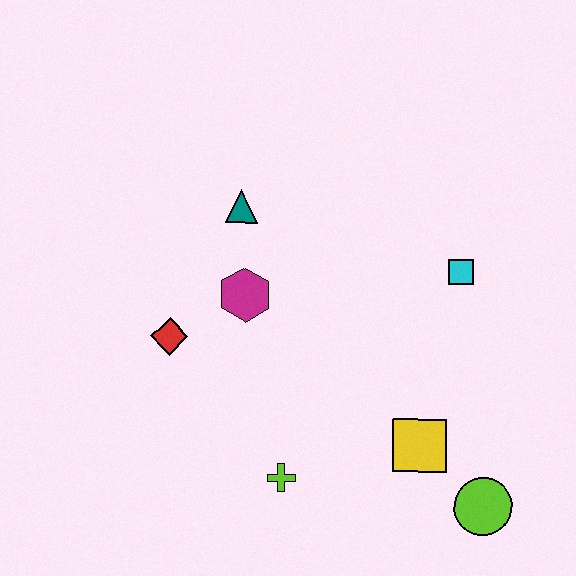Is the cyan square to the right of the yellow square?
Yes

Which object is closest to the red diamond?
The magenta hexagon is closest to the red diamond.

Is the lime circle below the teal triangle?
Yes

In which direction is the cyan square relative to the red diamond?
The cyan square is to the right of the red diamond.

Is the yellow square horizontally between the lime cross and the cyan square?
Yes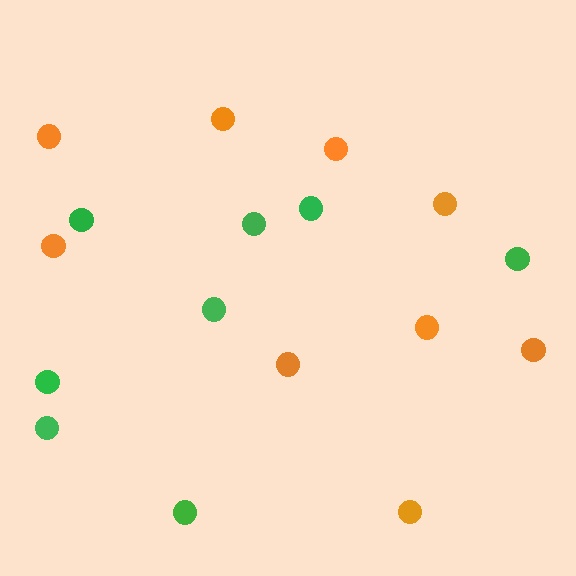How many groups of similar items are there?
There are 2 groups: one group of green circles (8) and one group of orange circles (9).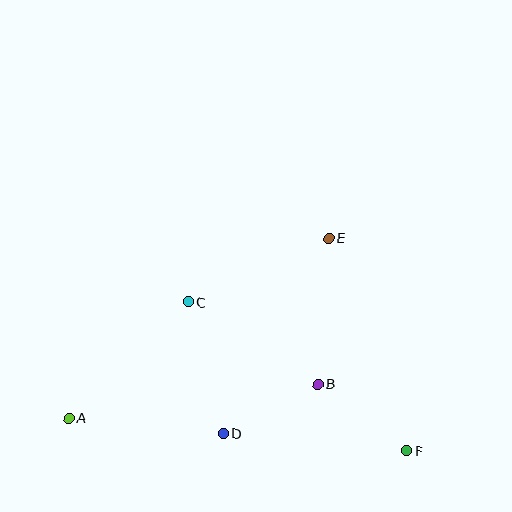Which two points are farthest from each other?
Points A and F are farthest from each other.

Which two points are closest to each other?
Points B and D are closest to each other.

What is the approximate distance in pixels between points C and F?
The distance between C and F is approximately 265 pixels.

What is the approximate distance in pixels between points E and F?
The distance between E and F is approximately 227 pixels.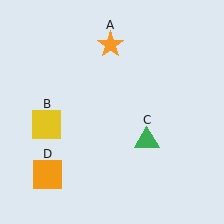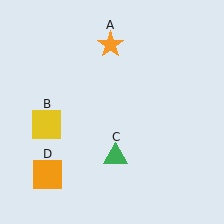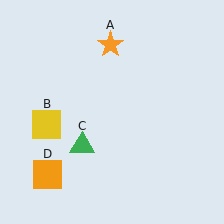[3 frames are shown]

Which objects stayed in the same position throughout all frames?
Orange star (object A) and yellow square (object B) and orange square (object D) remained stationary.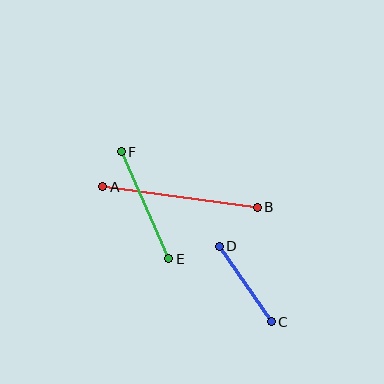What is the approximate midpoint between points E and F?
The midpoint is at approximately (145, 205) pixels.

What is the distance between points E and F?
The distance is approximately 117 pixels.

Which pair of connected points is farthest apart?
Points A and B are farthest apart.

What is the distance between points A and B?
The distance is approximately 156 pixels.